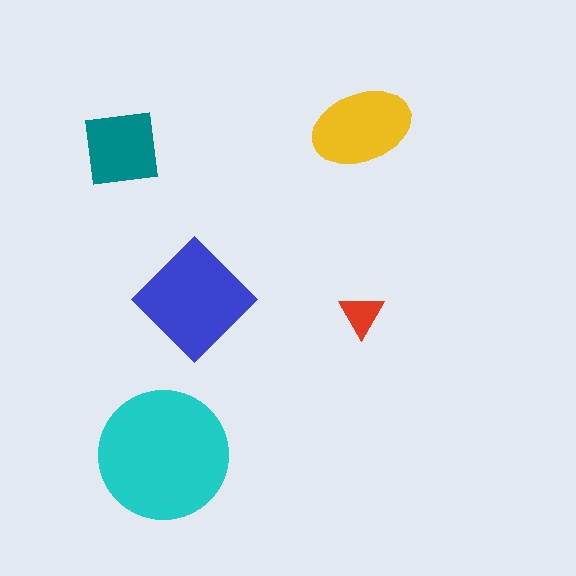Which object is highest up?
The yellow ellipse is topmost.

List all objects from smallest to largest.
The red triangle, the teal square, the yellow ellipse, the blue diamond, the cyan circle.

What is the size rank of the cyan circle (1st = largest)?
1st.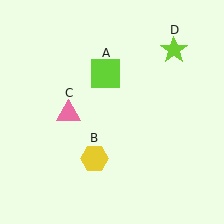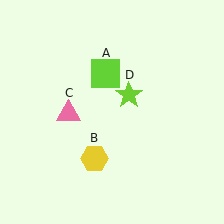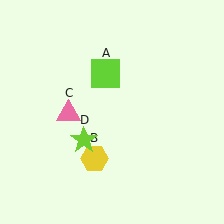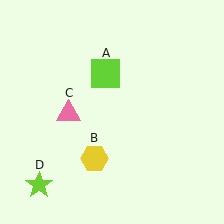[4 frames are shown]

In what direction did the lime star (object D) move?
The lime star (object D) moved down and to the left.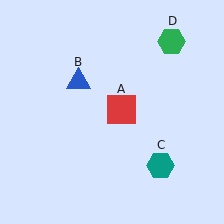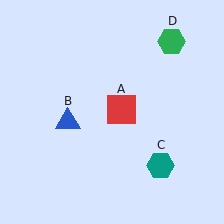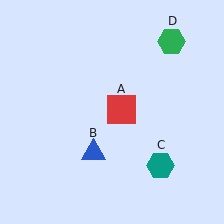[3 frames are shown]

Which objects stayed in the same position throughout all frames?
Red square (object A) and teal hexagon (object C) and green hexagon (object D) remained stationary.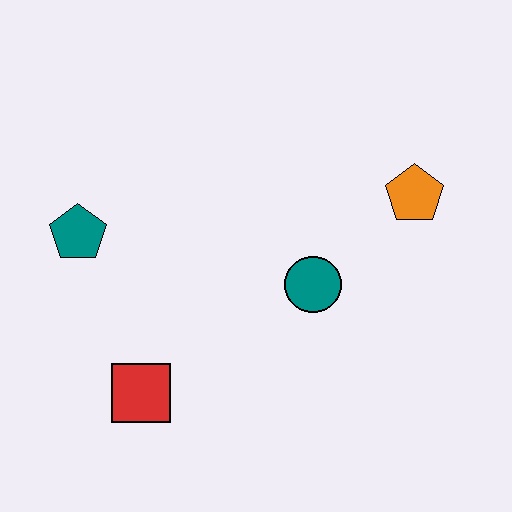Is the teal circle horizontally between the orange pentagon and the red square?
Yes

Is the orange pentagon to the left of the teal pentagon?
No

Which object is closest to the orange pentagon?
The teal circle is closest to the orange pentagon.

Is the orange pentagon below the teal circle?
No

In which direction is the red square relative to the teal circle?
The red square is to the left of the teal circle.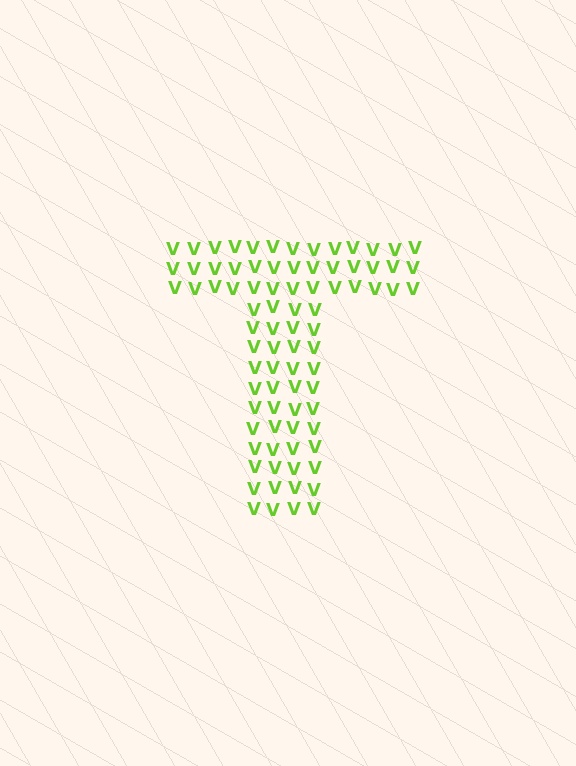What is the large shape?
The large shape is the letter T.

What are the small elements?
The small elements are letter V's.